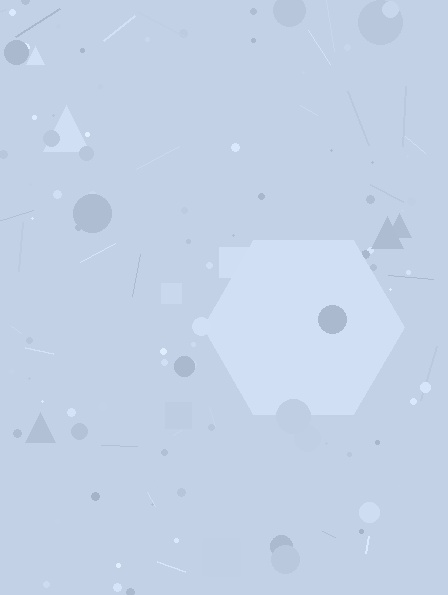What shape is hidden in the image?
A hexagon is hidden in the image.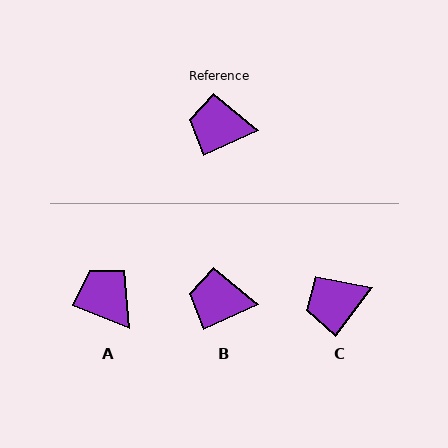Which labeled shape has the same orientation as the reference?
B.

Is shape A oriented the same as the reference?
No, it is off by about 46 degrees.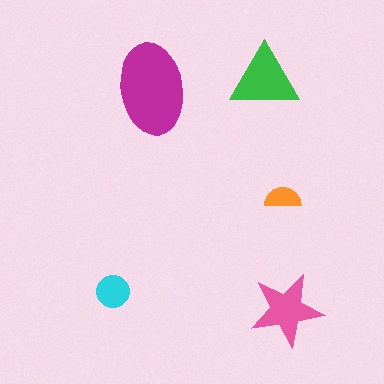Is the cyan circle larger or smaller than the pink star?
Smaller.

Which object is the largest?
The magenta ellipse.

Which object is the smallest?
The orange semicircle.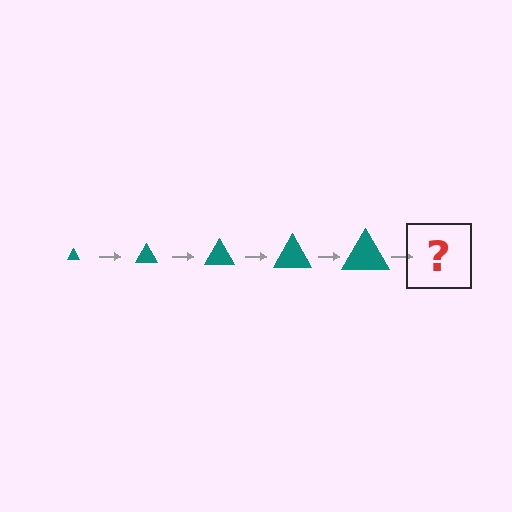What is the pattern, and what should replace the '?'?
The pattern is that the triangle gets progressively larger each step. The '?' should be a teal triangle, larger than the previous one.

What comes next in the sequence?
The next element should be a teal triangle, larger than the previous one.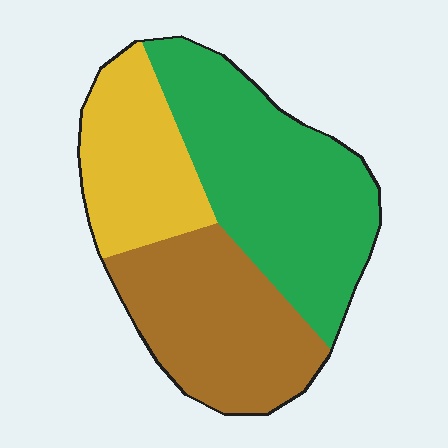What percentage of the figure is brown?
Brown covers roughly 35% of the figure.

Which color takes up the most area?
Green, at roughly 45%.